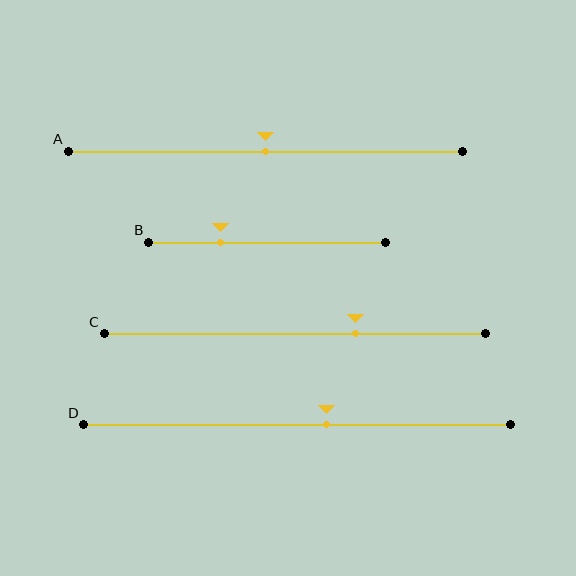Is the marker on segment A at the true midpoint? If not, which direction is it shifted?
Yes, the marker on segment A is at the true midpoint.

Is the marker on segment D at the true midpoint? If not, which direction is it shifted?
No, the marker on segment D is shifted to the right by about 7% of the segment length.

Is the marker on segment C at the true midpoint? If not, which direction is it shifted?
No, the marker on segment C is shifted to the right by about 16% of the segment length.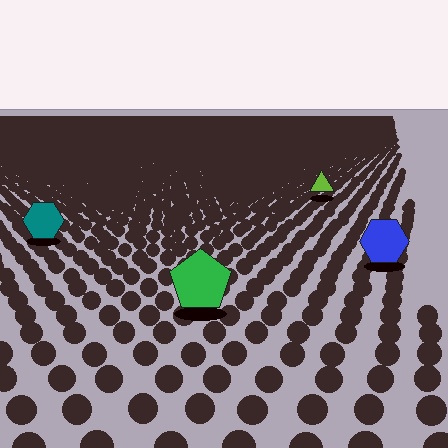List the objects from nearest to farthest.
From nearest to farthest: the green pentagon, the blue hexagon, the teal hexagon, the lime triangle.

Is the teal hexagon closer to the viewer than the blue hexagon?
No. The blue hexagon is closer — you can tell from the texture gradient: the ground texture is coarser near it.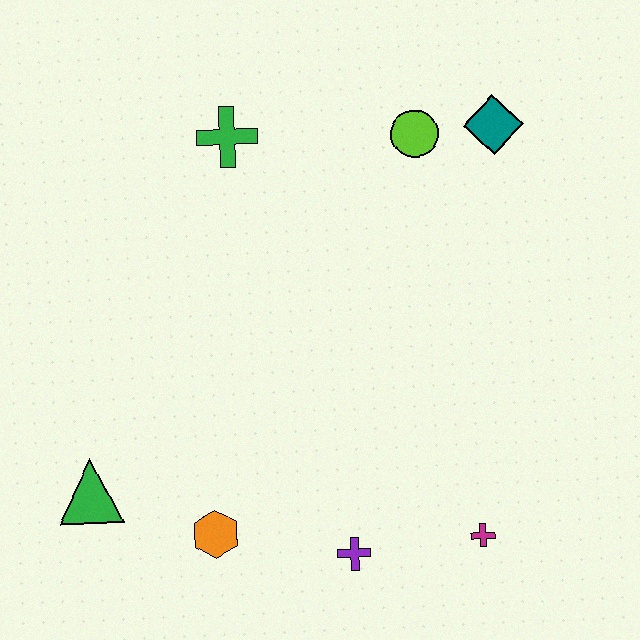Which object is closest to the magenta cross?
The purple cross is closest to the magenta cross.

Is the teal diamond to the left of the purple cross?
No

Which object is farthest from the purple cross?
The teal diamond is farthest from the purple cross.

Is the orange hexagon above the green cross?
No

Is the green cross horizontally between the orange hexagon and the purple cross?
Yes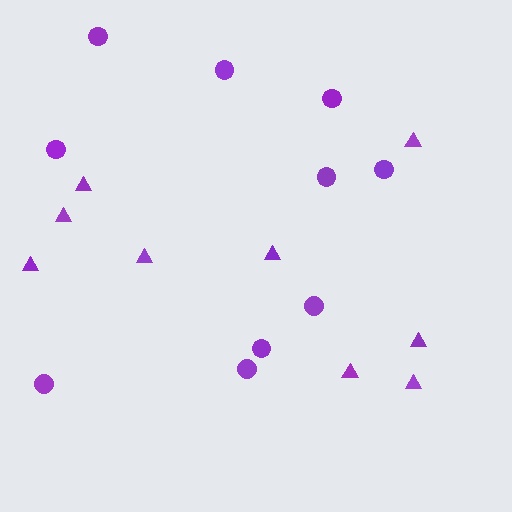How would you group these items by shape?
There are 2 groups: one group of triangles (9) and one group of circles (10).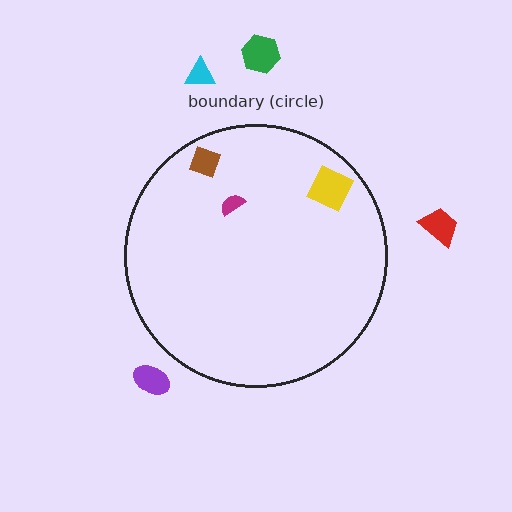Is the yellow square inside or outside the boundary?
Inside.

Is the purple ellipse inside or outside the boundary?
Outside.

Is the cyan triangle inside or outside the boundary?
Outside.